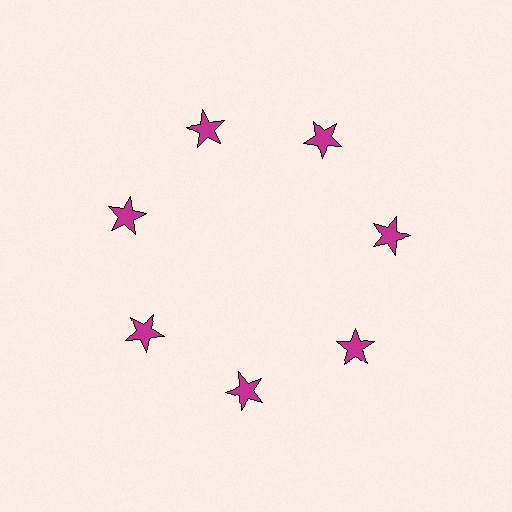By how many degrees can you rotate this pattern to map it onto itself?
The pattern maps onto itself every 51 degrees of rotation.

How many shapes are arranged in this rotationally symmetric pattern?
There are 7 shapes, arranged in 7 groups of 1.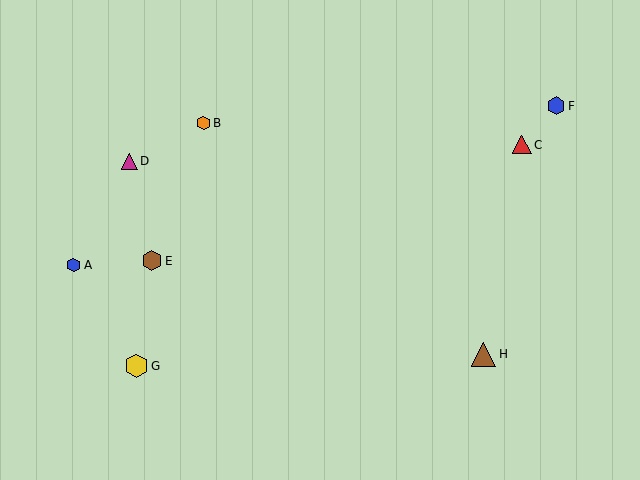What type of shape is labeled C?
Shape C is a red triangle.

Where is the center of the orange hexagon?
The center of the orange hexagon is at (204, 123).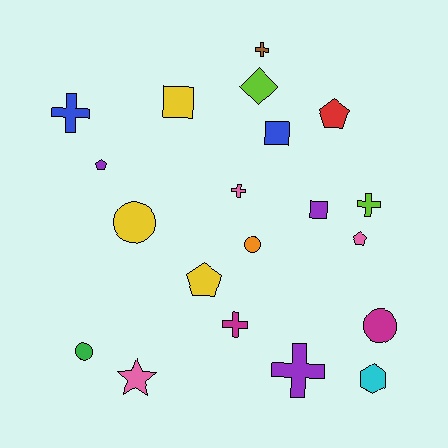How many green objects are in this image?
There is 1 green object.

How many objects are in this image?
There are 20 objects.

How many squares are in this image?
There are 3 squares.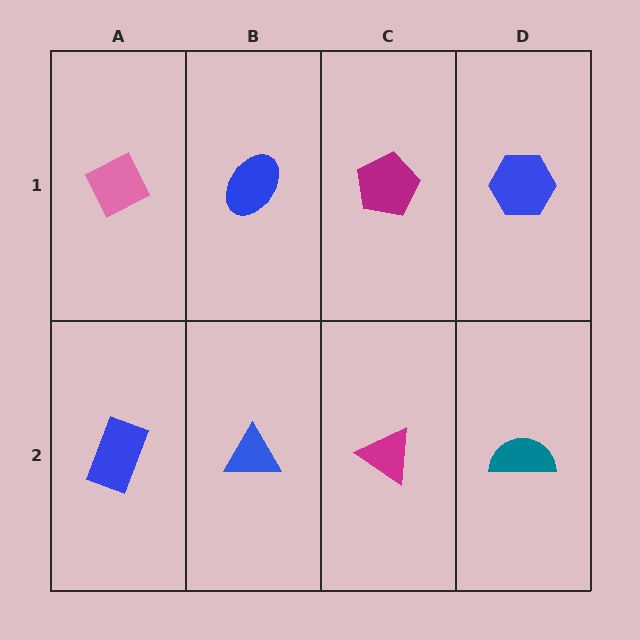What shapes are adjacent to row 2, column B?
A blue ellipse (row 1, column B), a blue rectangle (row 2, column A), a magenta triangle (row 2, column C).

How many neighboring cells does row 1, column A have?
2.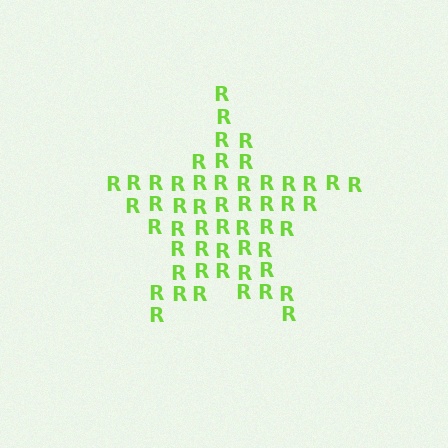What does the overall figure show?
The overall figure shows a star.